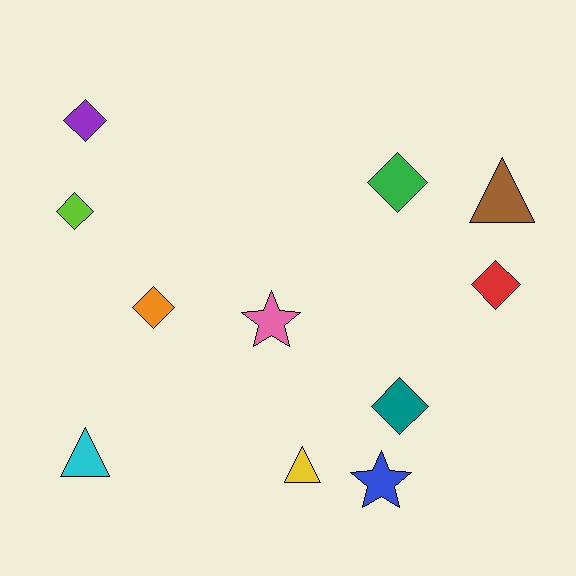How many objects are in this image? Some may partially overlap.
There are 11 objects.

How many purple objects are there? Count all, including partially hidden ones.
There is 1 purple object.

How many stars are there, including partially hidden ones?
There are 2 stars.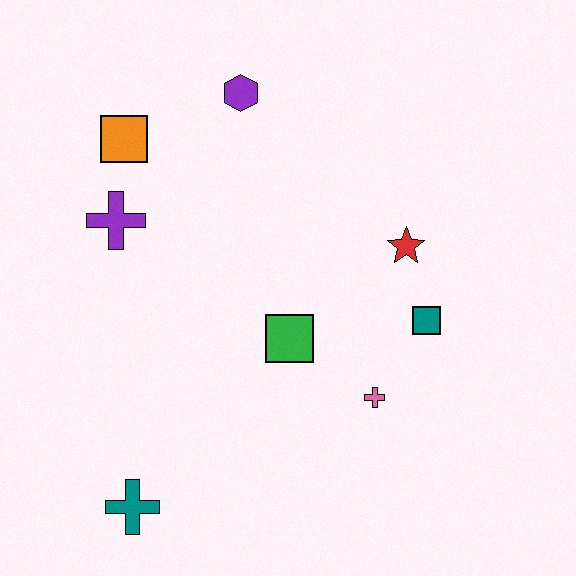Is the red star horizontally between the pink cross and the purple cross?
No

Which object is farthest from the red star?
The teal cross is farthest from the red star.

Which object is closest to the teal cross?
The green square is closest to the teal cross.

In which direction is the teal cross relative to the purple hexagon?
The teal cross is below the purple hexagon.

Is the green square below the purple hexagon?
Yes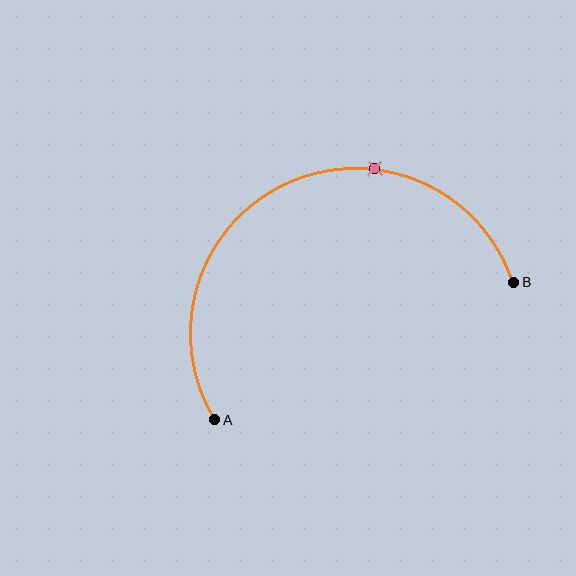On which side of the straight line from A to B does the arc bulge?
The arc bulges above the straight line connecting A and B.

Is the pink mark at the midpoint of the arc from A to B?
No. The pink mark lies on the arc but is closer to endpoint B. The arc midpoint would be at the point on the curve equidistant along the arc from both A and B.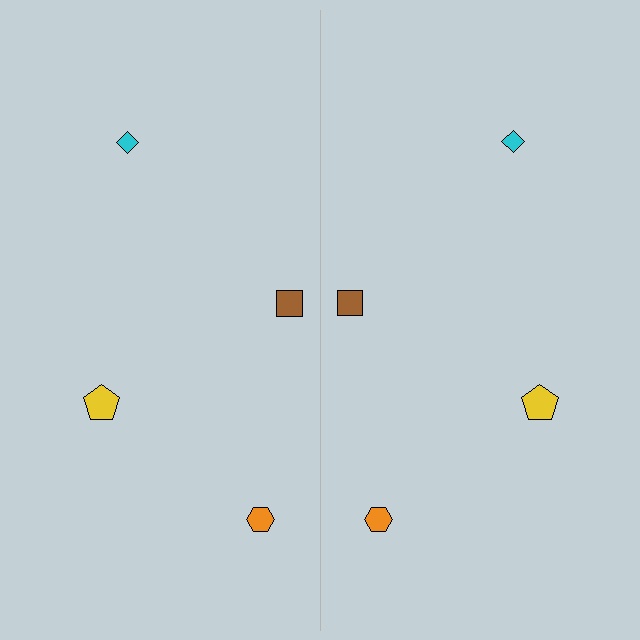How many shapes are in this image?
There are 8 shapes in this image.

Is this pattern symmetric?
Yes, this pattern has bilateral (reflection) symmetry.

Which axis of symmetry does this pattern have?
The pattern has a vertical axis of symmetry running through the center of the image.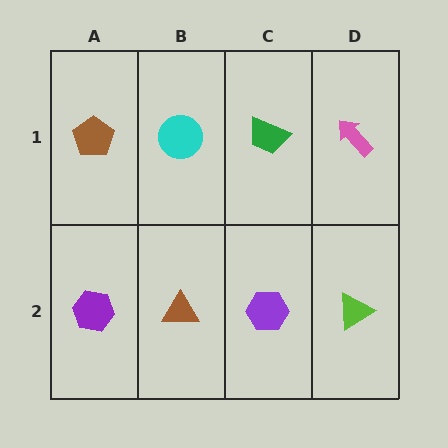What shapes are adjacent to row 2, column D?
A pink arrow (row 1, column D), a purple hexagon (row 2, column C).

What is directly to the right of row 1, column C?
A pink arrow.